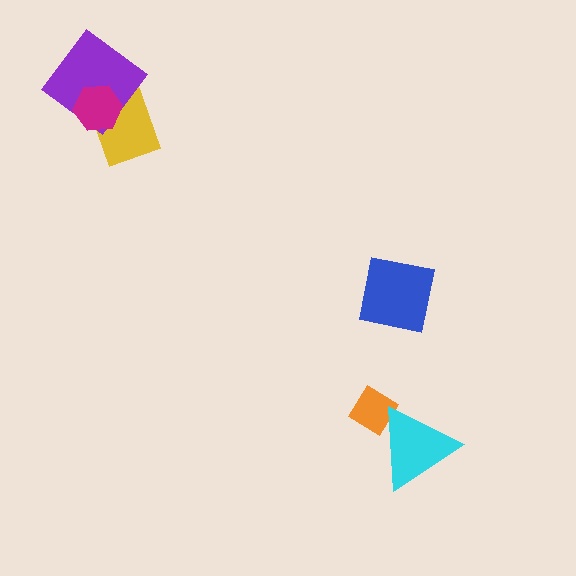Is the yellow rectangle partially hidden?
Yes, it is partially covered by another shape.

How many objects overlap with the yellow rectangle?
2 objects overlap with the yellow rectangle.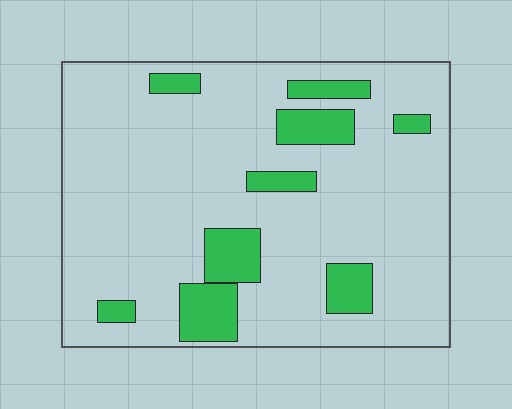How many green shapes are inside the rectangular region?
9.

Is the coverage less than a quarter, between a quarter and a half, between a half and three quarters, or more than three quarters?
Less than a quarter.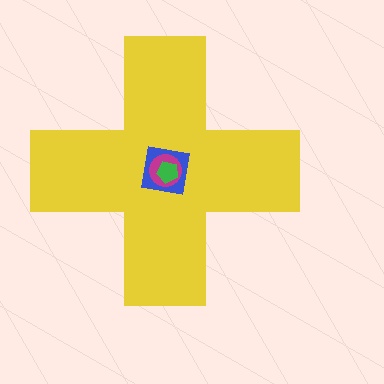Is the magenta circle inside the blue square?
Yes.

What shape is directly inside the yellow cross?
The blue square.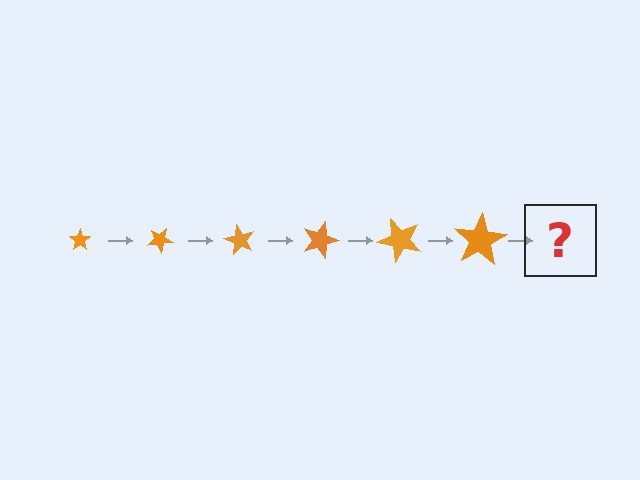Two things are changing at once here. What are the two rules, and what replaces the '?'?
The two rules are that the star grows larger each step and it rotates 30 degrees each step. The '?' should be a star, larger than the previous one and rotated 180 degrees from the start.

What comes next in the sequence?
The next element should be a star, larger than the previous one and rotated 180 degrees from the start.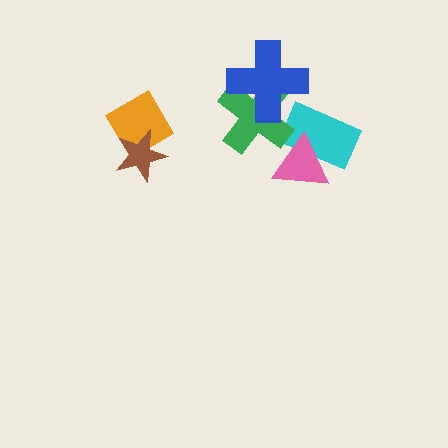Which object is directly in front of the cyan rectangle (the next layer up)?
The green cross is directly in front of the cyan rectangle.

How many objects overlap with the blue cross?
1 object overlaps with the blue cross.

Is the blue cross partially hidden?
No, no other shape covers it.